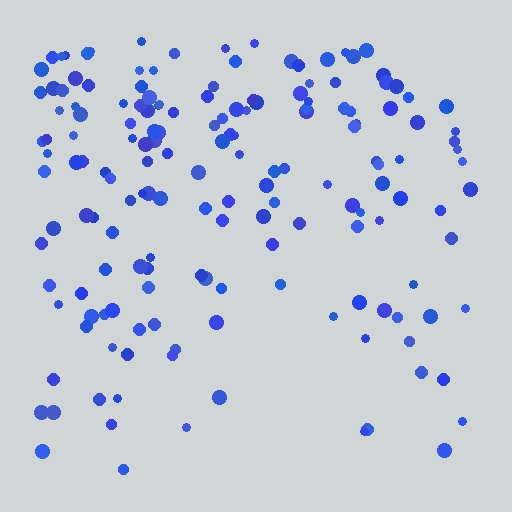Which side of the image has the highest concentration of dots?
The top.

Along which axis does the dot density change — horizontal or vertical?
Vertical.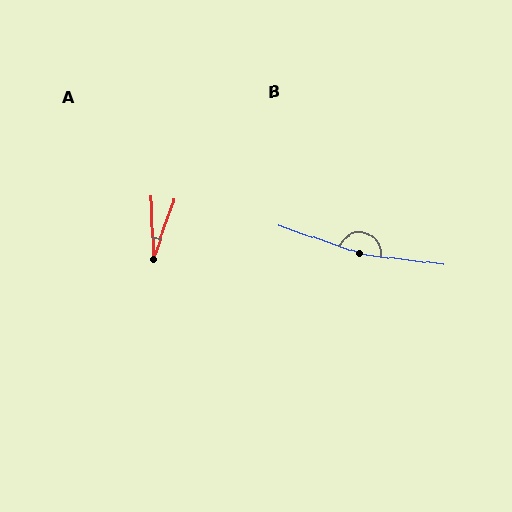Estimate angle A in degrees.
Approximately 22 degrees.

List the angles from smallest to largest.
A (22°), B (168°).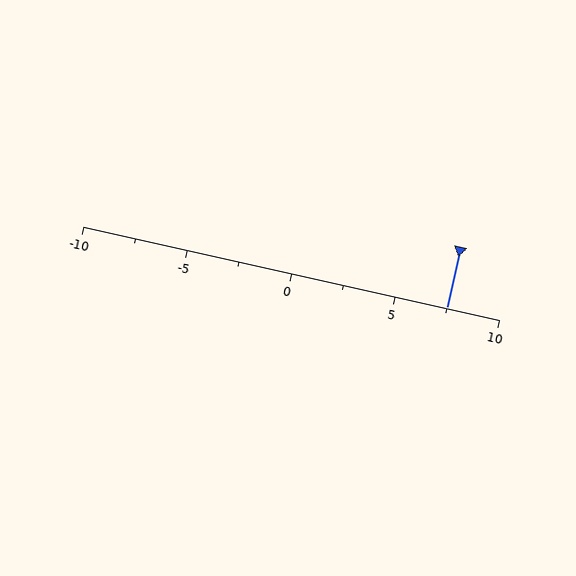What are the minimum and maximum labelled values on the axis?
The axis runs from -10 to 10.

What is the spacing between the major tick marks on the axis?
The major ticks are spaced 5 apart.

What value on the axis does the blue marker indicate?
The marker indicates approximately 7.5.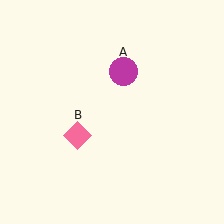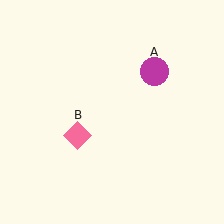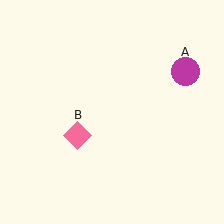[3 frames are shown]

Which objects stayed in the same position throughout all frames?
Pink diamond (object B) remained stationary.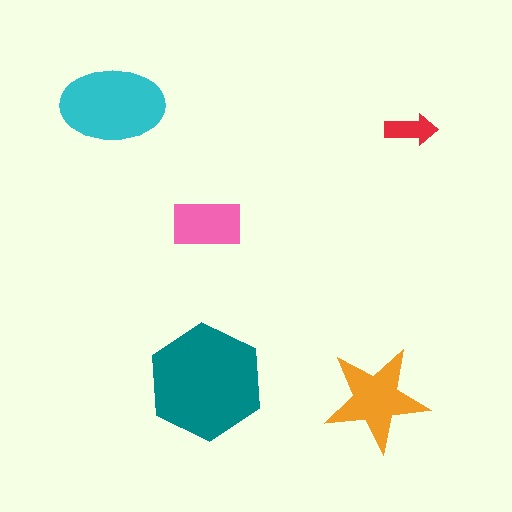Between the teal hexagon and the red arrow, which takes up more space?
The teal hexagon.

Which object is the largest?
The teal hexagon.